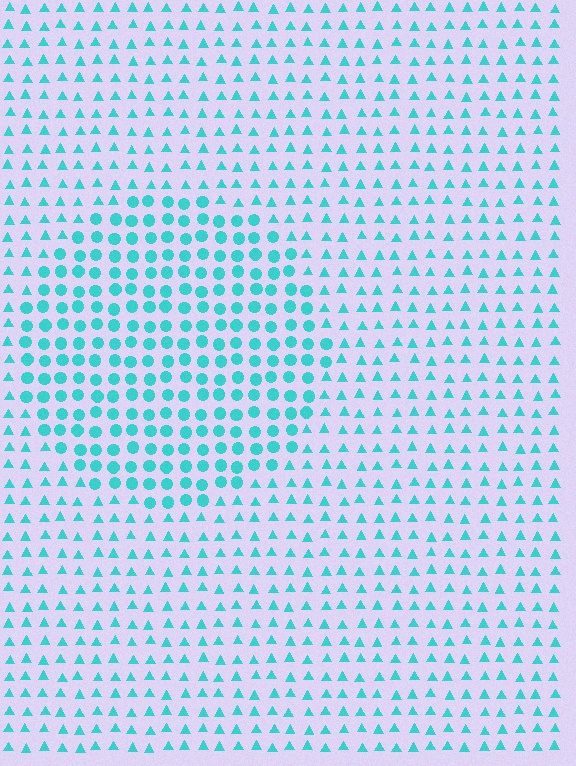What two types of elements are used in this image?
The image uses circles inside the circle region and triangles outside it.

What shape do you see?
I see a circle.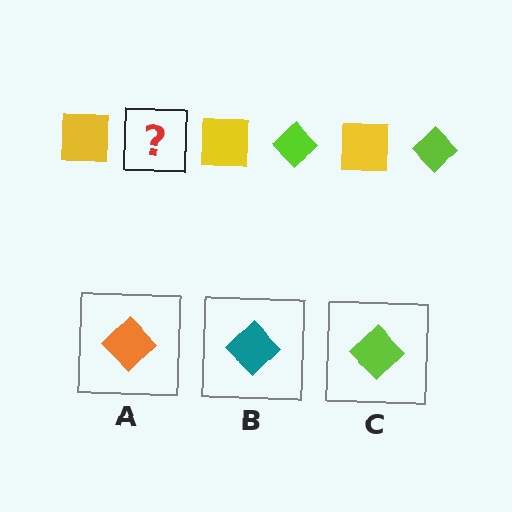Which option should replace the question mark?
Option C.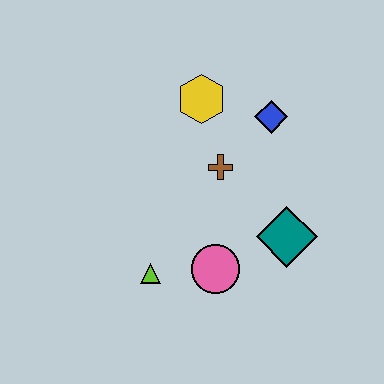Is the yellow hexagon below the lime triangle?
No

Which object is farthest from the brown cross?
The lime triangle is farthest from the brown cross.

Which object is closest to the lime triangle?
The pink circle is closest to the lime triangle.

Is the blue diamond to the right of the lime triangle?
Yes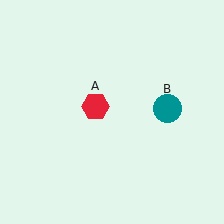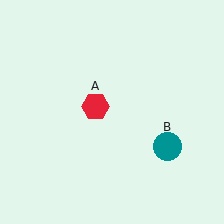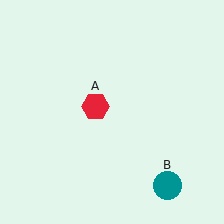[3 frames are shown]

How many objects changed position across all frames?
1 object changed position: teal circle (object B).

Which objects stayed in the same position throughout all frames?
Red hexagon (object A) remained stationary.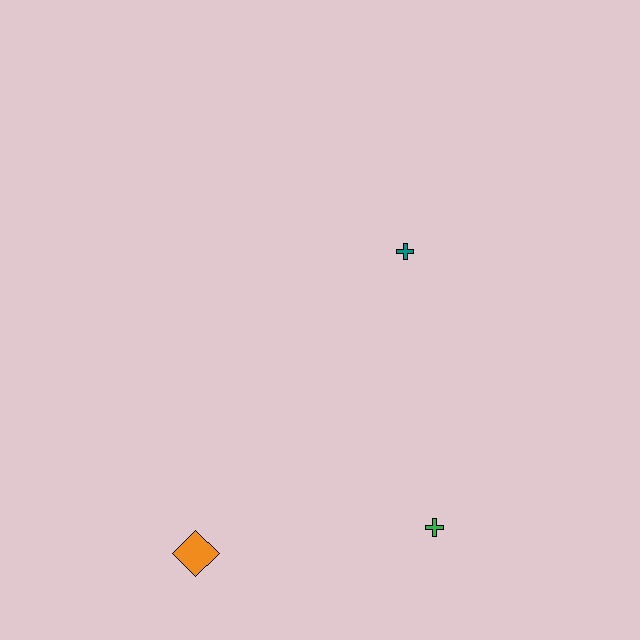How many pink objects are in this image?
There are no pink objects.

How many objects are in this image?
There are 3 objects.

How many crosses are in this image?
There are 2 crosses.